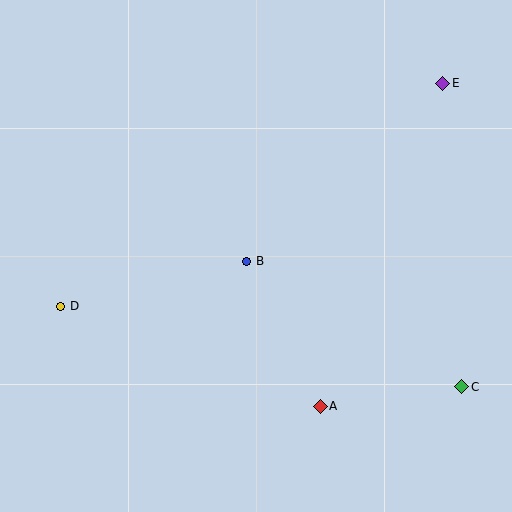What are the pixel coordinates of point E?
Point E is at (443, 83).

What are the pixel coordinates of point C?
Point C is at (462, 387).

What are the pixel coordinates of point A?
Point A is at (320, 406).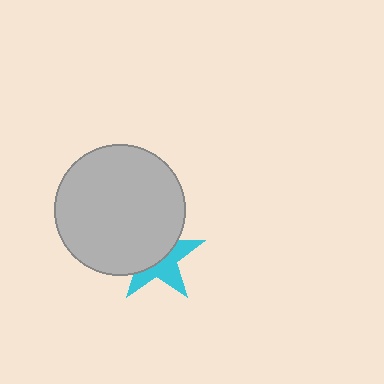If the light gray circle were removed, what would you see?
You would see the complete cyan star.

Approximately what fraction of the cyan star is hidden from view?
Roughly 54% of the cyan star is hidden behind the light gray circle.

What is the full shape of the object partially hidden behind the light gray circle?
The partially hidden object is a cyan star.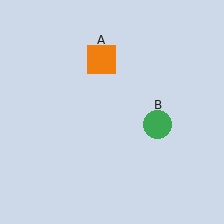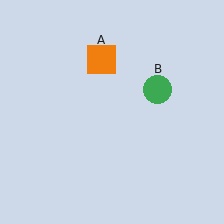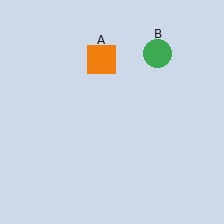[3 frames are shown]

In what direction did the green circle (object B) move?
The green circle (object B) moved up.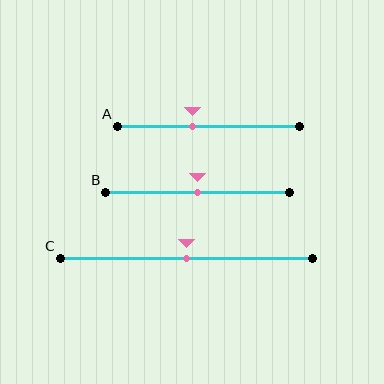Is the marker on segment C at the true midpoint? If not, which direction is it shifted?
Yes, the marker on segment C is at the true midpoint.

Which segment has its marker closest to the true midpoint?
Segment B has its marker closest to the true midpoint.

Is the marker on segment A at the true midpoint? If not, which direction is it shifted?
No, the marker on segment A is shifted to the left by about 9% of the segment length.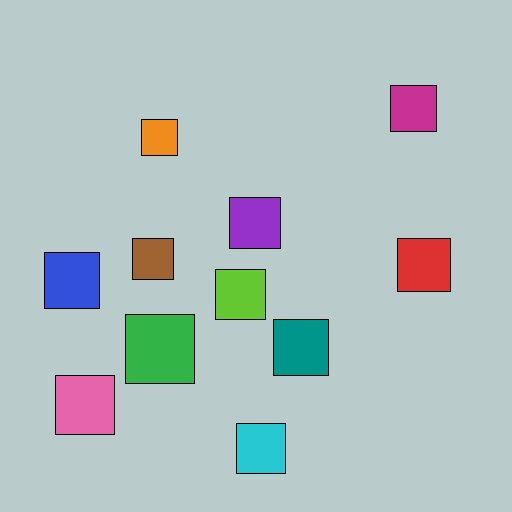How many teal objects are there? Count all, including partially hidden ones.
There is 1 teal object.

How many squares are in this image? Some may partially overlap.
There are 11 squares.